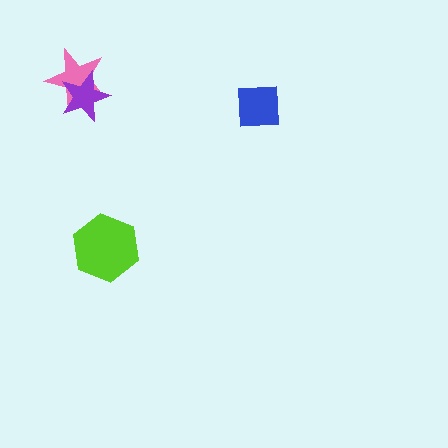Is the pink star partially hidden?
Yes, it is partially covered by another shape.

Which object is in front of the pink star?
The purple star is in front of the pink star.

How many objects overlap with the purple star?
1 object overlaps with the purple star.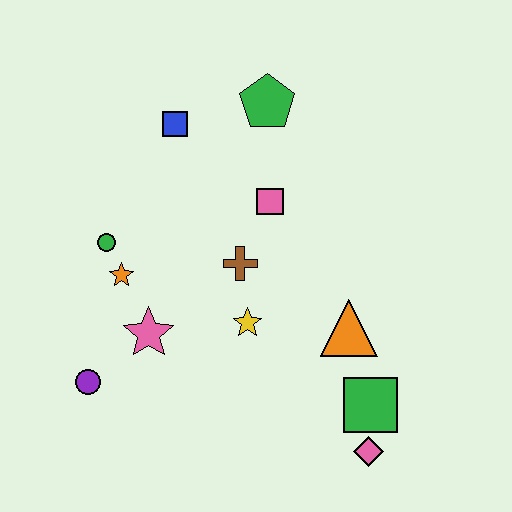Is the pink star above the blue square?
No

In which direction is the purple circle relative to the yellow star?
The purple circle is to the left of the yellow star.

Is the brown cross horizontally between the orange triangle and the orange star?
Yes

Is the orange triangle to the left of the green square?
Yes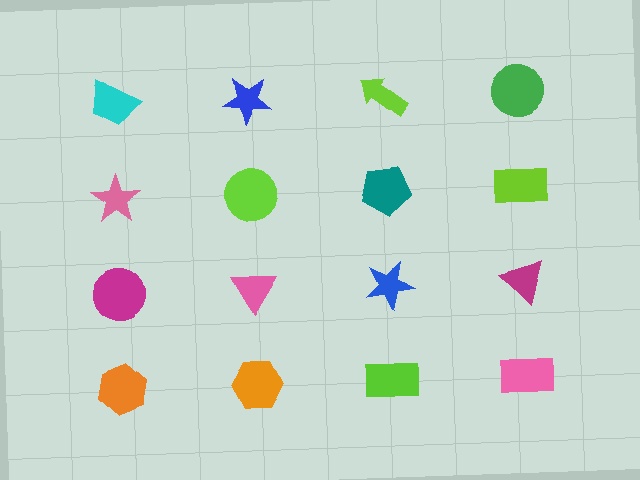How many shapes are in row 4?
4 shapes.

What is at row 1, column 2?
A blue star.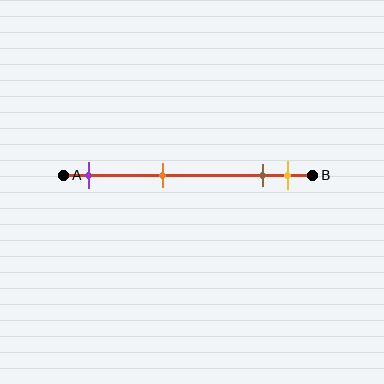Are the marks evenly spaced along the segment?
No, the marks are not evenly spaced.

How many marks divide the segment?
There are 4 marks dividing the segment.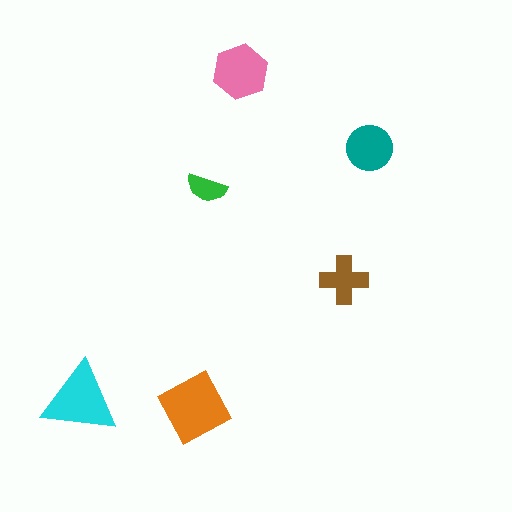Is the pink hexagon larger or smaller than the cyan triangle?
Smaller.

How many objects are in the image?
There are 6 objects in the image.